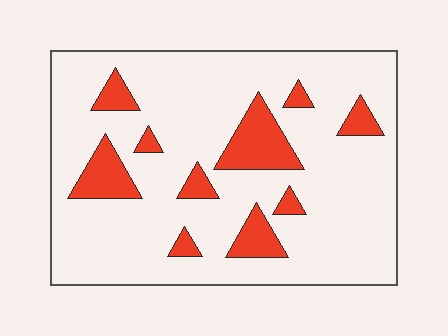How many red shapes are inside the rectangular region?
10.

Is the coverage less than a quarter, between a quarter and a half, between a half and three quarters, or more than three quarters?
Less than a quarter.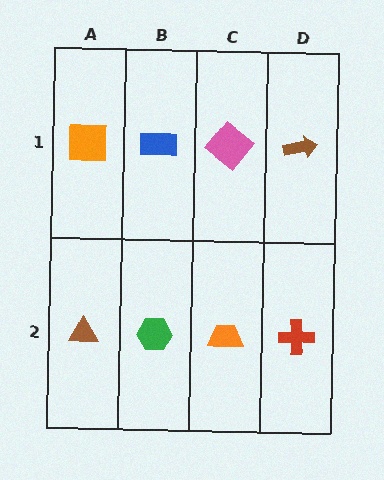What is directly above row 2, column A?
An orange square.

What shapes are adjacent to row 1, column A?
A brown triangle (row 2, column A), a blue rectangle (row 1, column B).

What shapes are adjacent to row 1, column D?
A red cross (row 2, column D), a pink diamond (row 1, column C).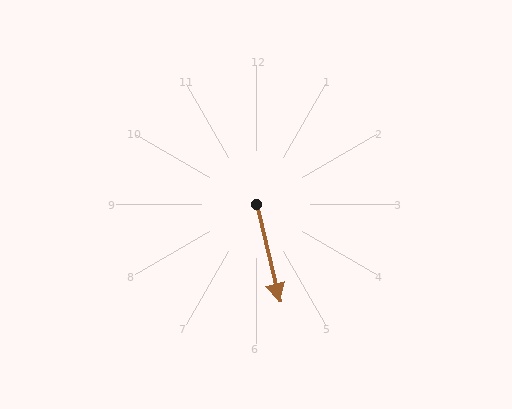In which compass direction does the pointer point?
South.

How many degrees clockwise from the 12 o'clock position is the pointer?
Approximately 167 degrees.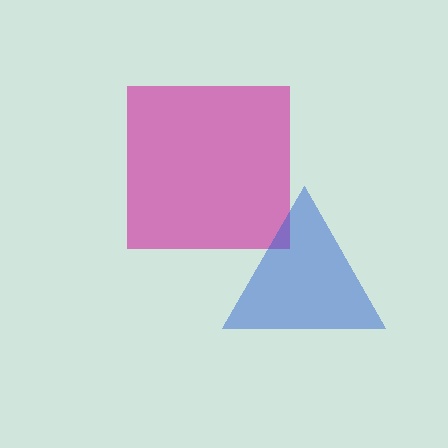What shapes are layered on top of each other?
The layered shapes are: a magenta square, a blue triangle.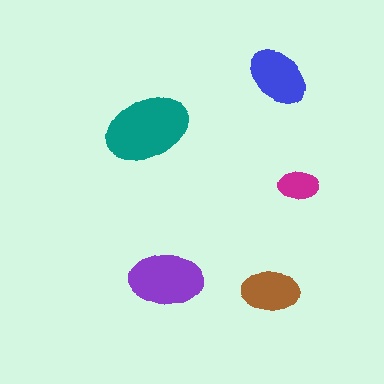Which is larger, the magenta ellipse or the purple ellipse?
The purple one.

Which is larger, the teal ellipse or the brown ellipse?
The teal one.